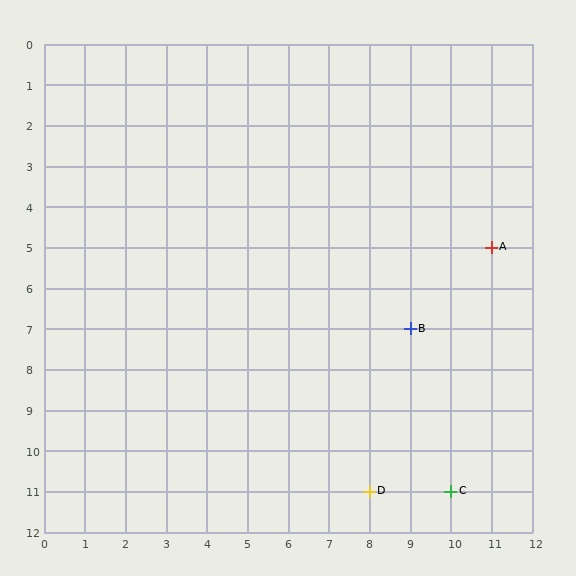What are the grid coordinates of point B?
Point B is at grid coordinates (9, 7).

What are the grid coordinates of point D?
Point D is at grid coordinates (8, 11).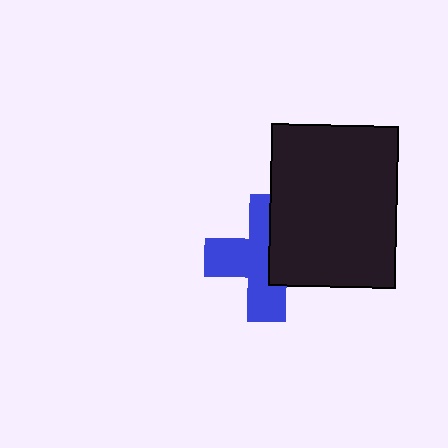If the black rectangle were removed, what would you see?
You would see the complete blue cross.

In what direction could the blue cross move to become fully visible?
The blue cross could move left. That would shift it out from behind the black rectangle entirely.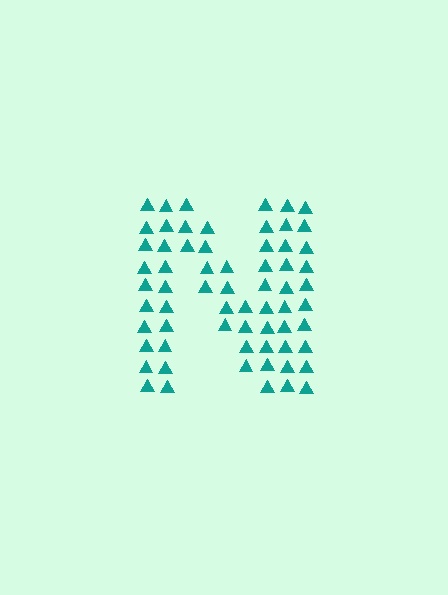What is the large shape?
The large shape is the letter N.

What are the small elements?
The small elements are triangles.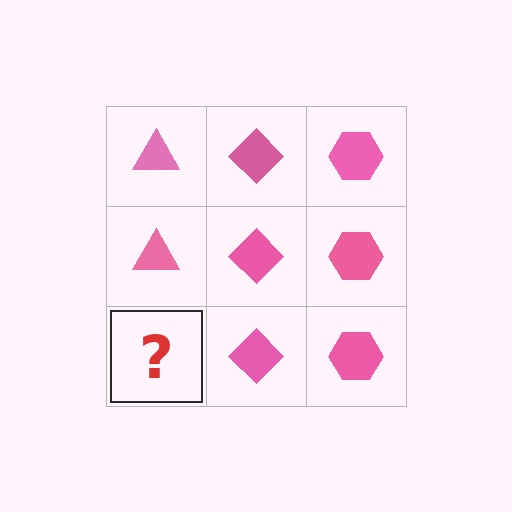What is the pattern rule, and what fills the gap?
The rule is that each column has a consistent shape. The gap should be filled with a pink triangle.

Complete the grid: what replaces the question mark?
The question mark should be replaced with a pink triangle.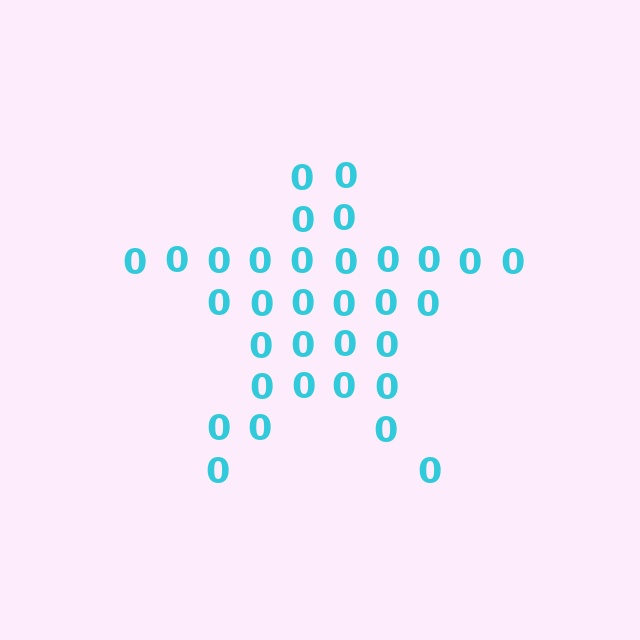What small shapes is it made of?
It is made of small digit 0's.